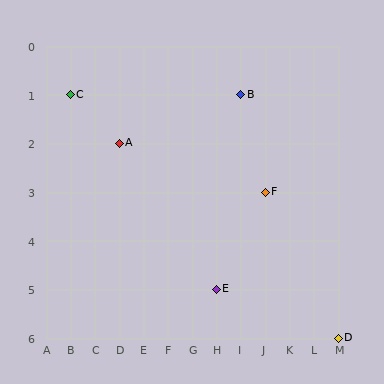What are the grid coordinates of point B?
Point B is at grid coordinates (I, 1).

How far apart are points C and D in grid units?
Points C and D are 11 columns and 5 rows apart (about 12.1 grid units diagonally).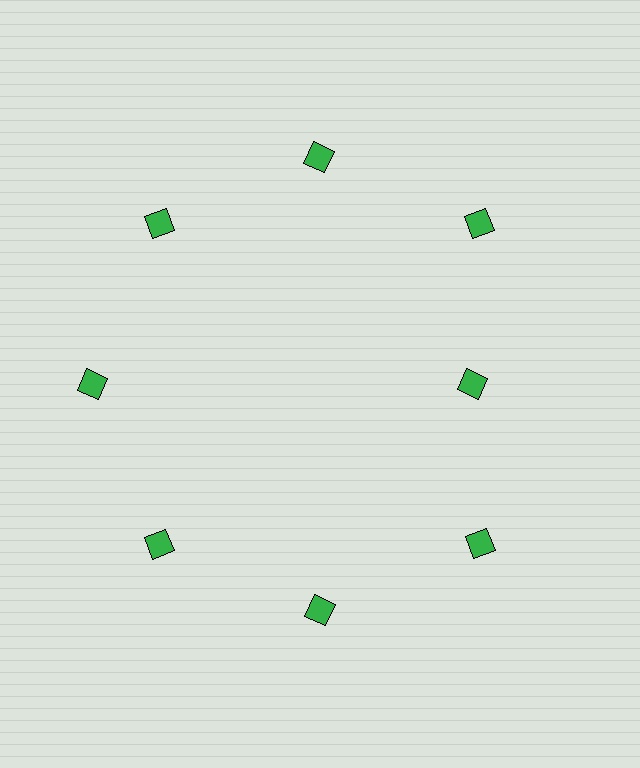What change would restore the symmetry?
The symmetry would be restored by moving it outward, back onto the ring so that all 8 diamonds sit at equal angles and equal distance from the center.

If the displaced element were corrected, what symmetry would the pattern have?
It would have 8-fold rotational symmetry — the pattern would map onto itself every 45 degrees.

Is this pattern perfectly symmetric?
No. The 8 green diamonds are arranged in a ring, but one element near the 3 o'clock position is pulled inward toward the center, breaking the 8-fold rotational symmetry.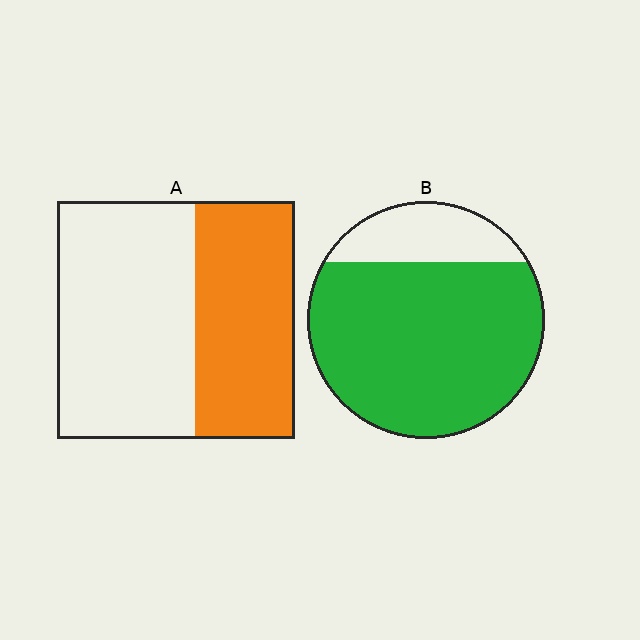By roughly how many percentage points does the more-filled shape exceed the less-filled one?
By roughly 40 percentage points (B over A).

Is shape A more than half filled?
No.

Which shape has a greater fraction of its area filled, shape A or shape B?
Shape B.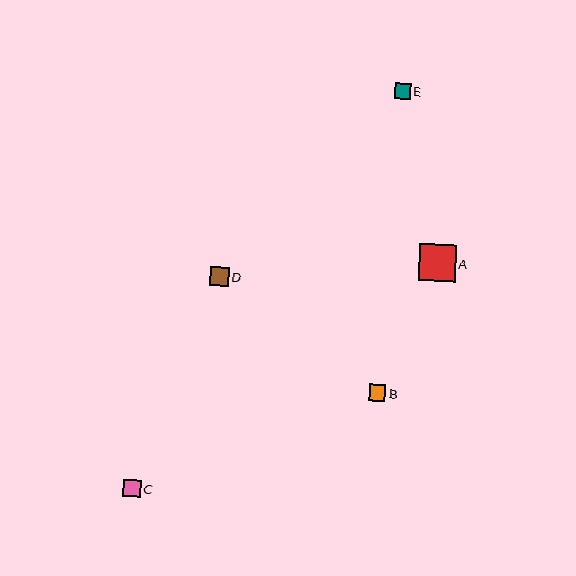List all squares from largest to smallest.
From largest to smallest: A, D, C, B, E.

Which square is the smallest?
Square E is the smallest with a size of approximately 16 pixels.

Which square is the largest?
Square A is the largest with a size of approximately 36 pixels.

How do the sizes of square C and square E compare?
Square C and square E are approximately the same size.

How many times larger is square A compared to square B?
Square A is approximately 2.2 times the size of square B.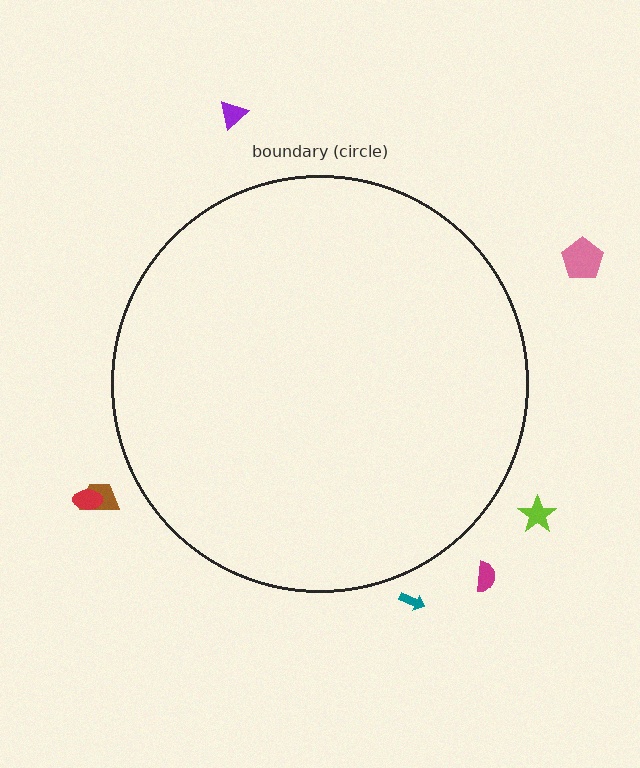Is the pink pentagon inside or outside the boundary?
Outside.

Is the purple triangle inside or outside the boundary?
Outside.